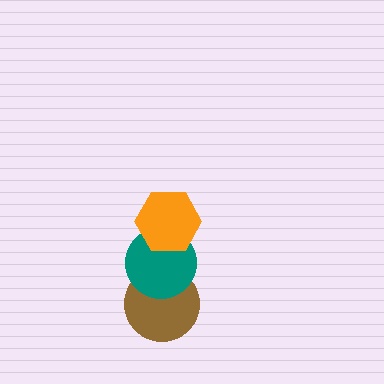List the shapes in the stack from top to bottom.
From top to bottom: the orange hexagon, the teal circle, the brown circle.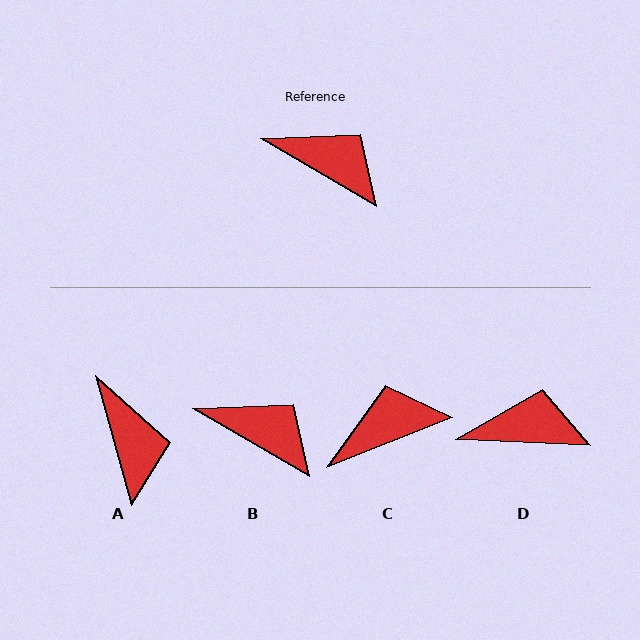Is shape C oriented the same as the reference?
No, it is off by about 52 degrees.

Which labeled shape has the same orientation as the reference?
B.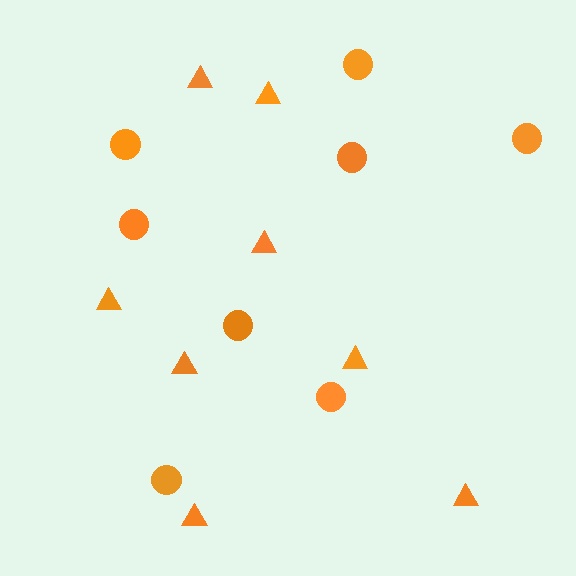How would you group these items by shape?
There are 2 groups: one group of circles (8) and one group of triangles (8).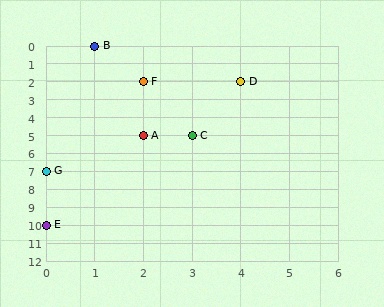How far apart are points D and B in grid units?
Points D and B are 3 columns and 2 rows apart (about 3.6 grid units diagonally).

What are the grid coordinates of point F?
Point F is at grid coordinates (2, 2).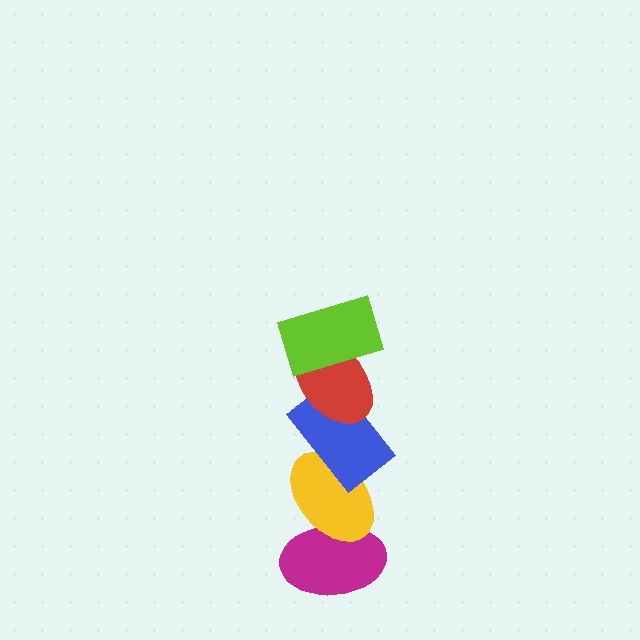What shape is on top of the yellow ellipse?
The blue rectangle is on top of the yellow ellipse.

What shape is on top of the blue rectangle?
The red ellipse is on top of the blue rectangle.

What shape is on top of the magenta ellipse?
The yellow ellipse is on top of the magenta ellipse.